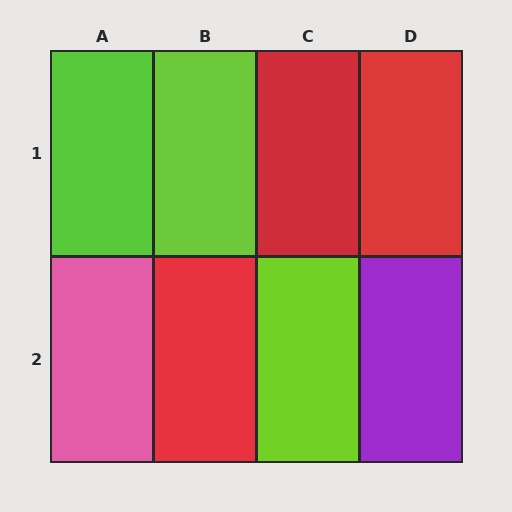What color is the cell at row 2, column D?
Purple.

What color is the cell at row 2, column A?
Pink.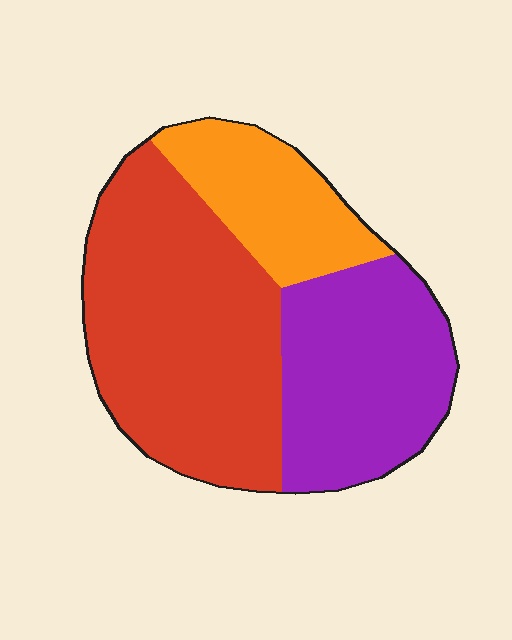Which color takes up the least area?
Orange, at roughly 20%.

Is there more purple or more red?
Red.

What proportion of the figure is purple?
Purple takes up about one third (1/3) of the figure.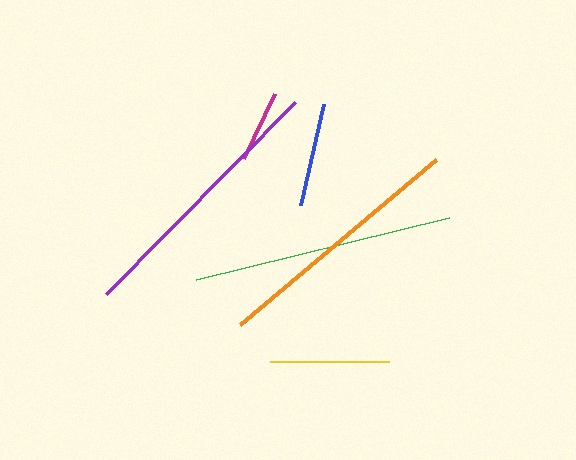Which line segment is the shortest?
The magenta line is the shortest at approximately 72 pixels.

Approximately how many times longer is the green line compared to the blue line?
The green line is approximately 2.5 times the length of the blue line.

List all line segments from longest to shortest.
From longest to shortest: purple, green, orange, yellow, blue, magenta.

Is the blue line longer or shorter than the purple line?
The purple line is longer than the blue line.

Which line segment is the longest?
The purple line is the longest at approximately 270 pixels.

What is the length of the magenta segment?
The magenta segment is approximately 72 pixels long.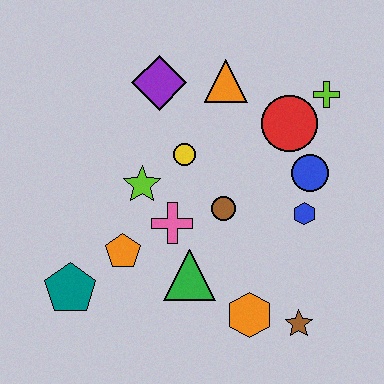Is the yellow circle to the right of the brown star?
No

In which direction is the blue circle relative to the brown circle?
The blue circle is to the right of the brown circle.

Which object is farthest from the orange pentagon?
The lime cross is farthest from the orange pentagon.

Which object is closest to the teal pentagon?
The orange pentagon is closest to the teal pentagon.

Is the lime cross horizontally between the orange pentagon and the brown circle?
No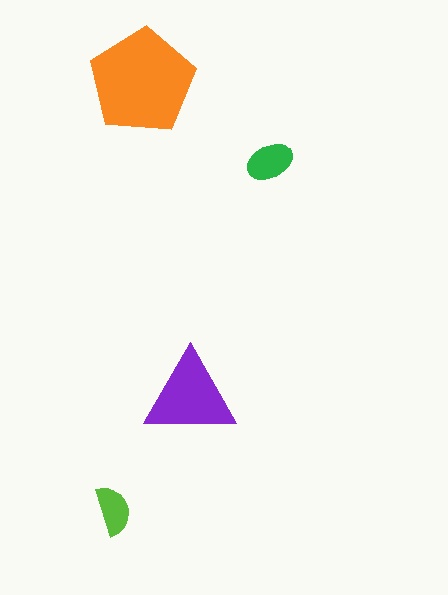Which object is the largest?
The orange pentagon.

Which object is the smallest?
The lime semicircle.